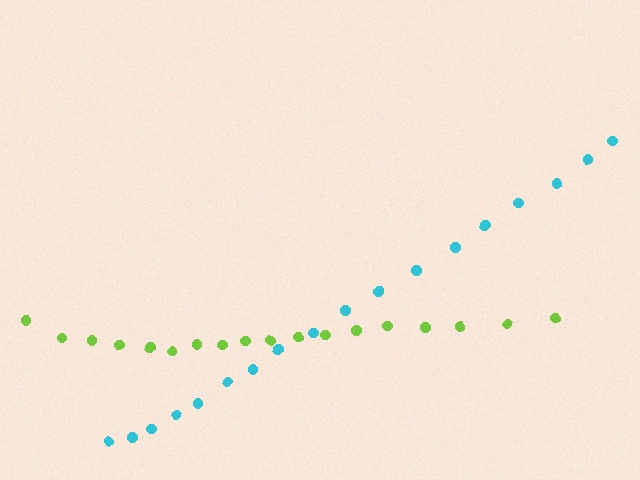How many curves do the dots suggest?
There are 2 distinct paths.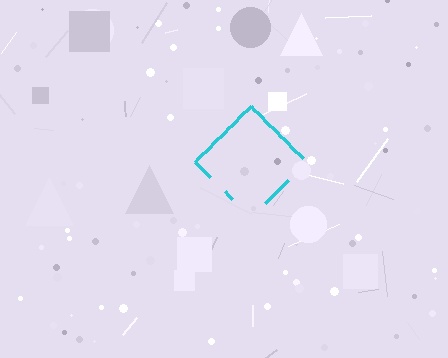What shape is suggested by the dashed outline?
The dashed outline suggests a diamond.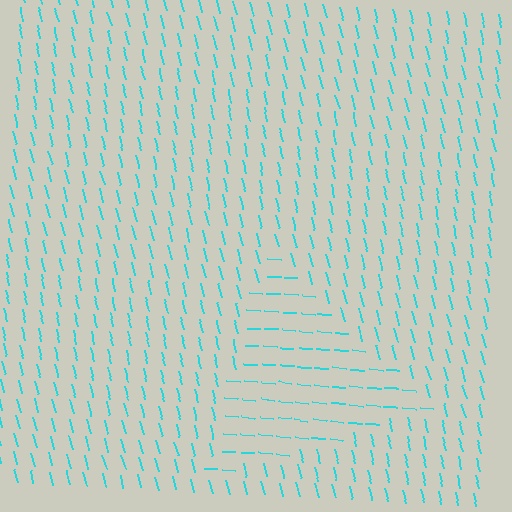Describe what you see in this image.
The image is filled with small cyan line segments. A triangle region in the image has lines oriented differently from the surrounding lines, creating a visible texture boundary.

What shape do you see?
I see a triangle.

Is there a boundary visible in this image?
Yes, there is a texture boundary formed by a change in line orientation.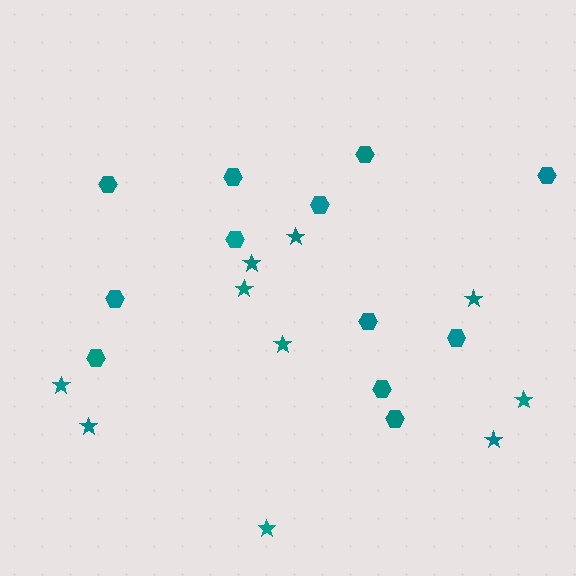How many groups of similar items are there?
There are 2 groups: one group of hexagons (12) and one group of stars (10).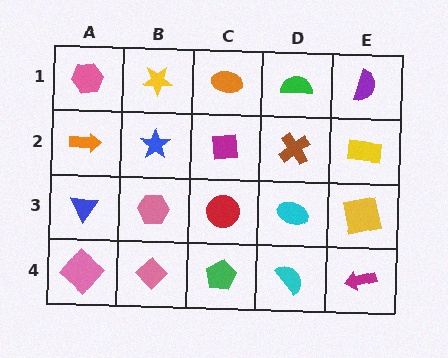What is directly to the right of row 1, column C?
A green semicircle.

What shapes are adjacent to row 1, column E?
A yellow rectangle (row 2, column E), a green semicircle (row 1, column D).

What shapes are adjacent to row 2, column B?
A yellow star (row 1, column B), a pink hexagon (row 3, column B), an orange arrow (row 2, column A), a magenta square (row 2, column C).